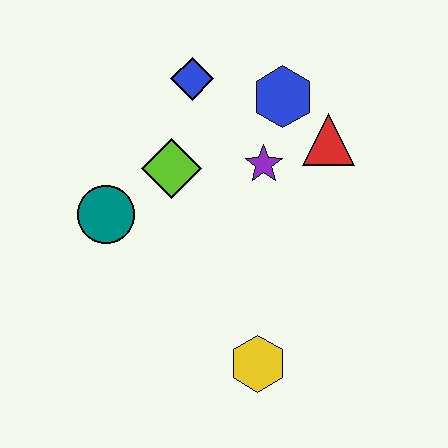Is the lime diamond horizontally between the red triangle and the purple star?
No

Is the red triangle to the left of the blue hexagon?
No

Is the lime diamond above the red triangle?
No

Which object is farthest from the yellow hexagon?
The blue diamond is farthest from the yellow hexagon.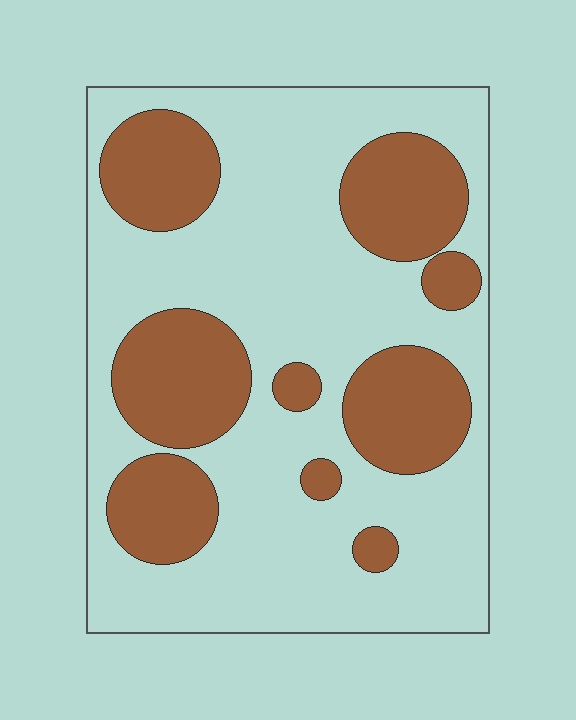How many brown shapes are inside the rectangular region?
9.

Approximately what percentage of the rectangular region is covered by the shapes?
Approximately 30%.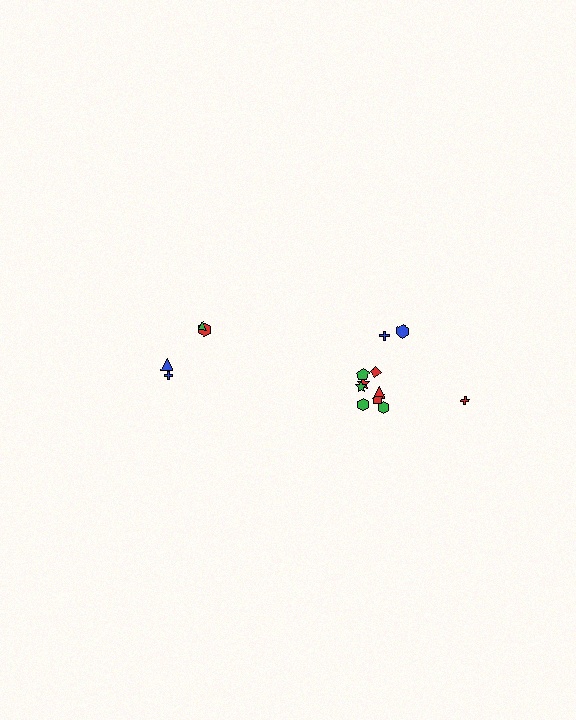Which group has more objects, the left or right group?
The right group.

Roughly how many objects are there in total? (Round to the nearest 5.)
Roughly 15 objects in total.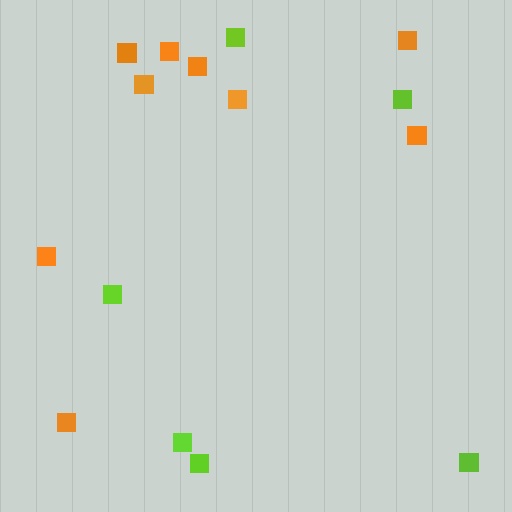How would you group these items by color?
There are 2 groups: one group of lime squares (6) and one group of orange squares (9).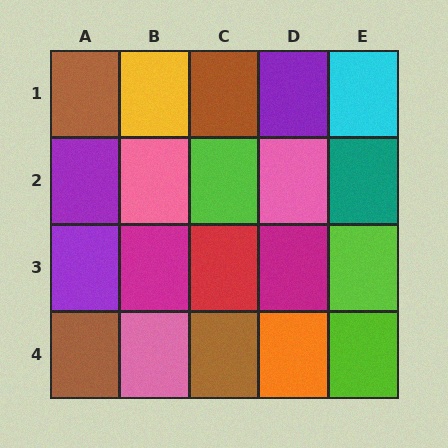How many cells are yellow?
1 cell is yellow.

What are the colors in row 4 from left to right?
Brown, pink, brown, orange, lime.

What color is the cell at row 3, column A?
Purple.